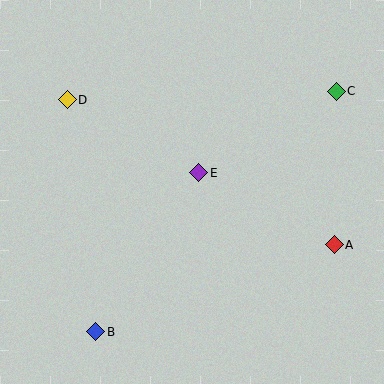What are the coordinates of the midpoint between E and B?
The midpoint between E and B is at (147, 252).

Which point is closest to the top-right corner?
Point C is closest to the top-right corner.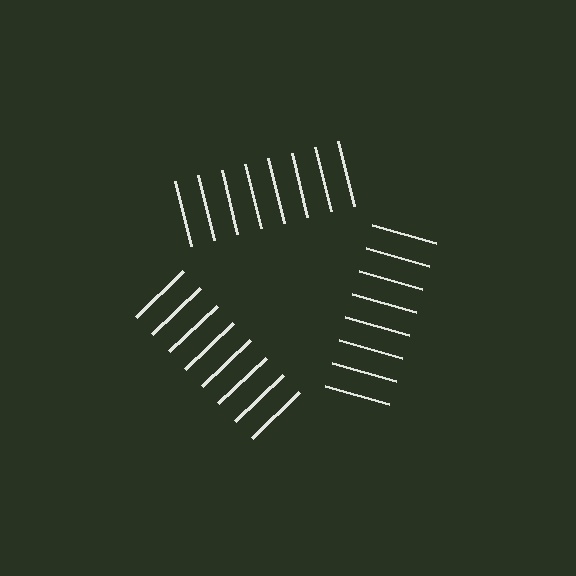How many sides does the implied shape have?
3 sides — the line-ends trace a triangle.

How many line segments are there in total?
24 — 8 along each of the 3 edges.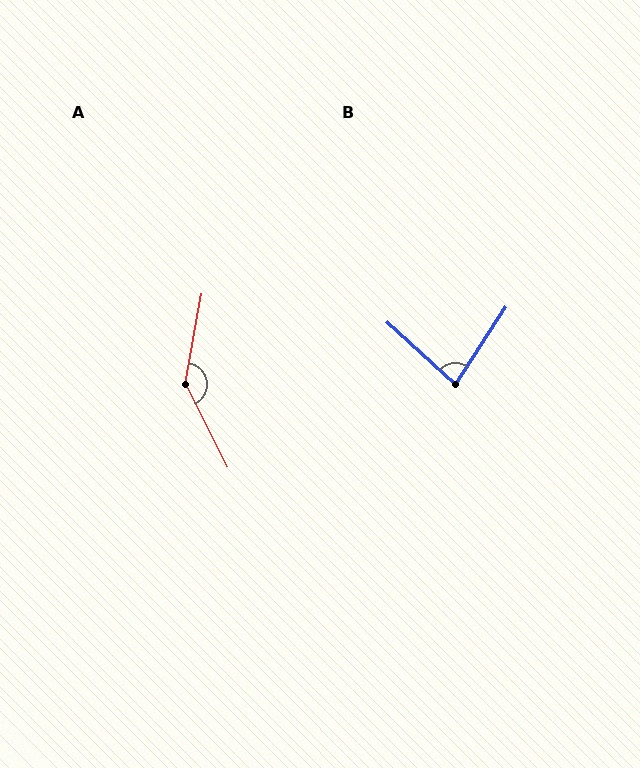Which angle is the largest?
A, at approximately 143 degrees.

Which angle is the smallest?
B, at approximately 81 degrees.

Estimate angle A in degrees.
Approximately 143 degrees.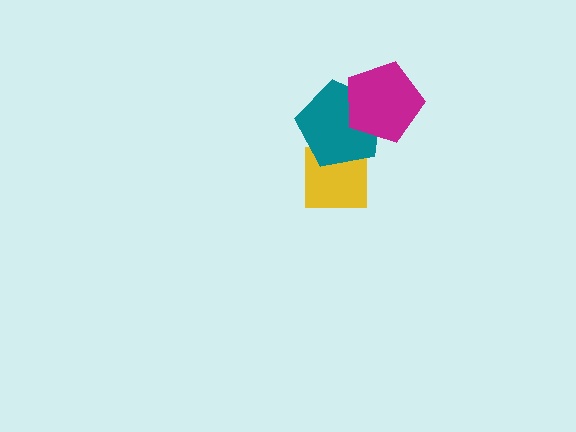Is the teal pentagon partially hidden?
Yes, it is partially covered by another shape.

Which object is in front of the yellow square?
The teal pentagon is in front of the yellow square.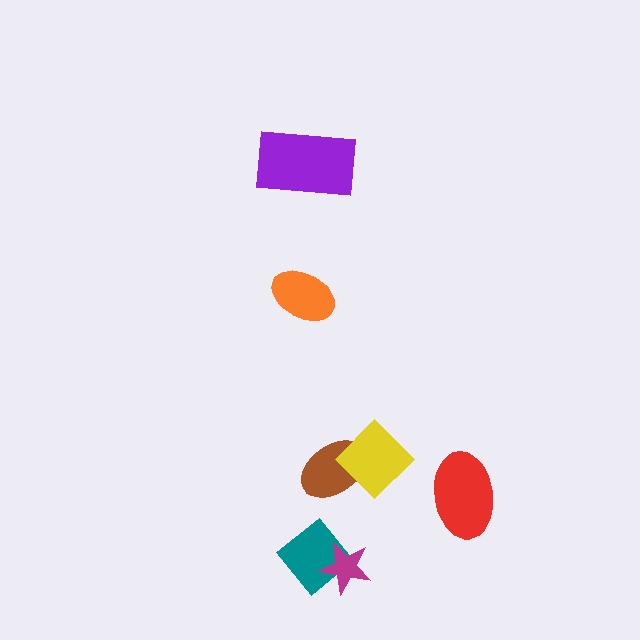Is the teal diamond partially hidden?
Yes, it is partially covered by another shape.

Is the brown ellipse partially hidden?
Yes, it is partially covered by another shape.